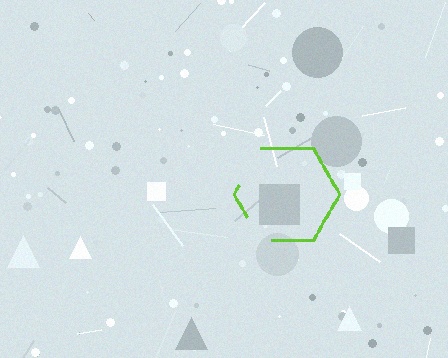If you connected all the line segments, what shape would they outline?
They would outline a hexagon.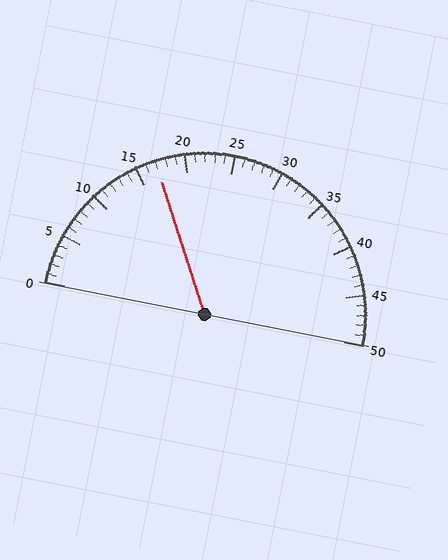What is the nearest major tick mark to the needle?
The nearest major tick mark is 15.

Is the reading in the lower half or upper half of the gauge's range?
The reading is in the lower half of the range (0 to 50).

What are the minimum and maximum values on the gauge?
The gauge ranges from 0 to 50.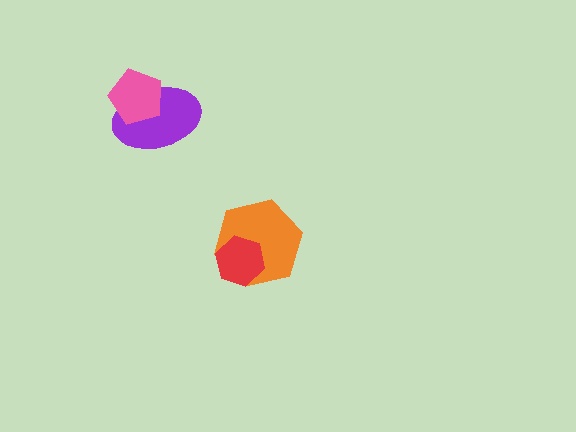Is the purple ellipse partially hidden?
Yes, it is partially covered by another shape.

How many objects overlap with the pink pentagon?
1 object overlaps with the pink pentagon.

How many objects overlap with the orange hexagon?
1 object overlaps with the orange hexagon.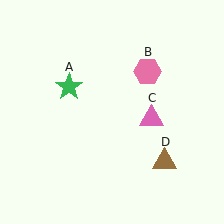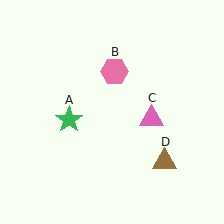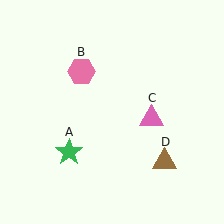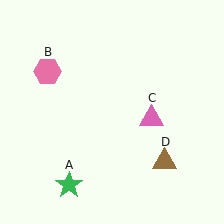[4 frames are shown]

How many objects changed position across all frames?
2 objects changed position: green star (object A), pink hexagon (object B).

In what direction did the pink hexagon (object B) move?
The pink hexagon (object B) moved left.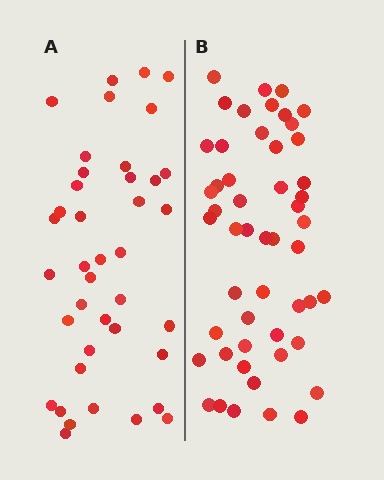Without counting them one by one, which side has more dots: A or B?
Region B (the right region) has more dots.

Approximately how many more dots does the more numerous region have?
Region B has roughly 12 or so more dots than region A.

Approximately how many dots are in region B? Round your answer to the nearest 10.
About 50 dots. (The exact count is 51, which rounds to 50.)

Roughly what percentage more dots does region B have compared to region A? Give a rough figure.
About 30% more.